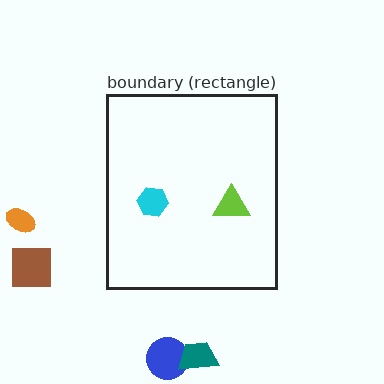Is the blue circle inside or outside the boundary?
Outside.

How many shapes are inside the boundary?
2 inside, 4 outside.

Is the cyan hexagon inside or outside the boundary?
Inside.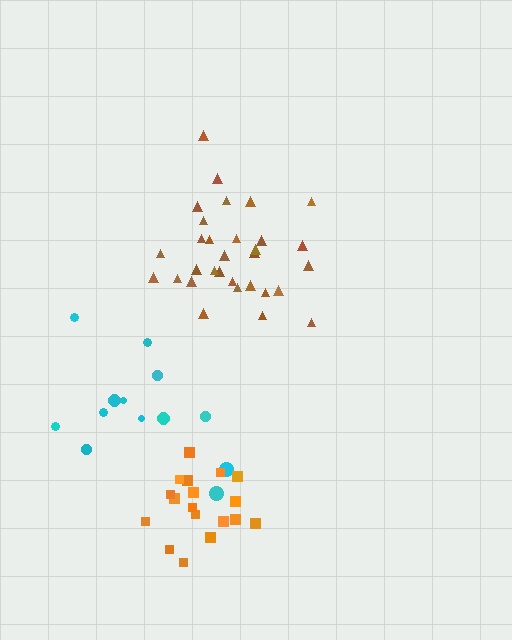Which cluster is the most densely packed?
Brown.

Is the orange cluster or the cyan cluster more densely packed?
Orange.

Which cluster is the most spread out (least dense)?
Cyan.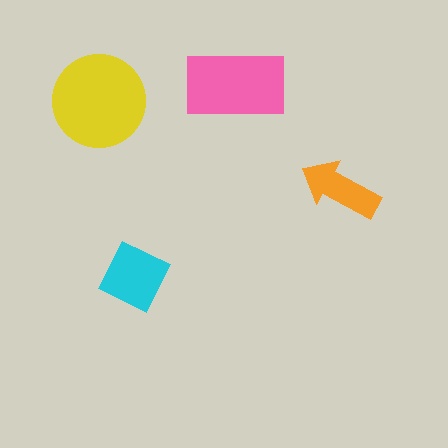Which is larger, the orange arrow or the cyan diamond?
The cyan diamond.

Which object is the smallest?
The orange arrow.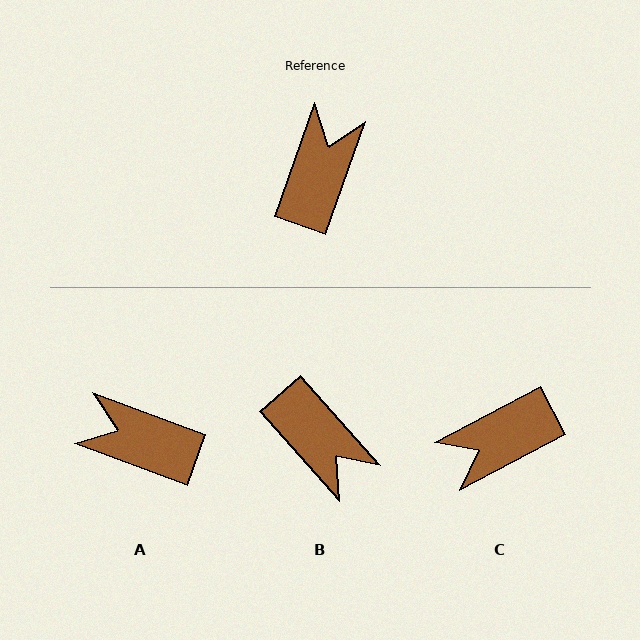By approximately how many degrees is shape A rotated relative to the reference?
Approximately 89 degrees counter-clockwise.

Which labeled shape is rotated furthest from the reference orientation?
C, about 137 degrees away.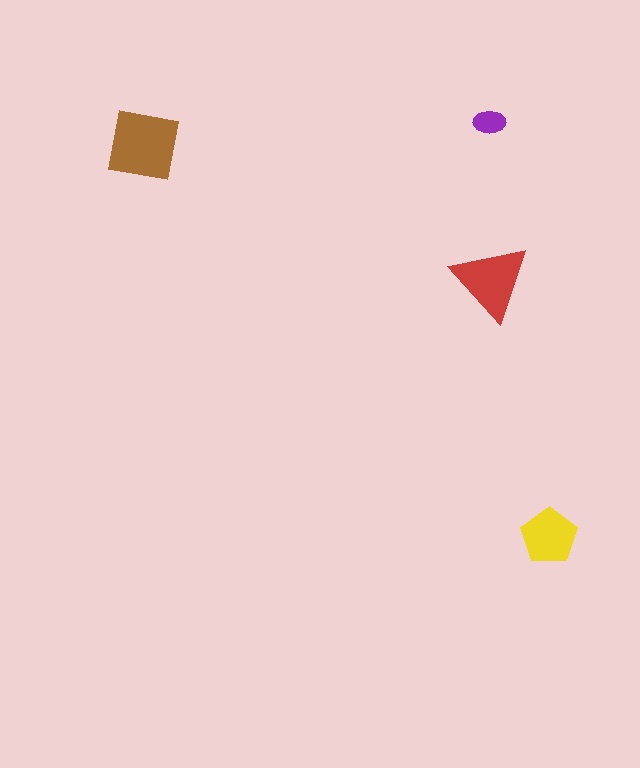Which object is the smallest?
The purple ellipse.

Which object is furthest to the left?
The brown square is leftmost.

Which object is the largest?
The brown square.